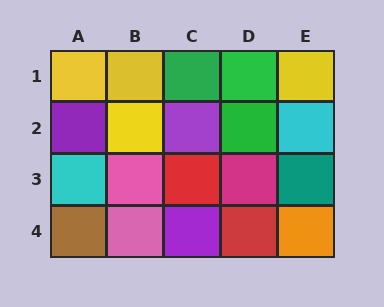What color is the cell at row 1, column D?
Green.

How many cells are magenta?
1 cell is magenta.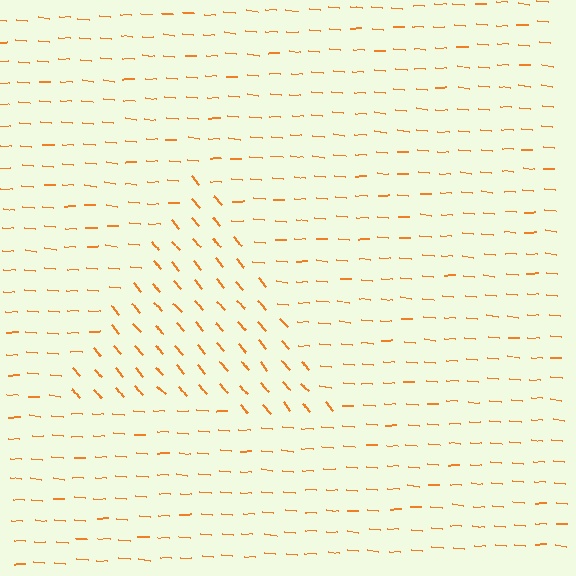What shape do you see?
I see a triangle.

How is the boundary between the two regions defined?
The boundary is defined purely by a change in line orientation (approximately 45 degrees difference). All lines are the same color and thickness.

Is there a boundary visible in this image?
Yes, there is a texture boundary formed by a change in line orientation.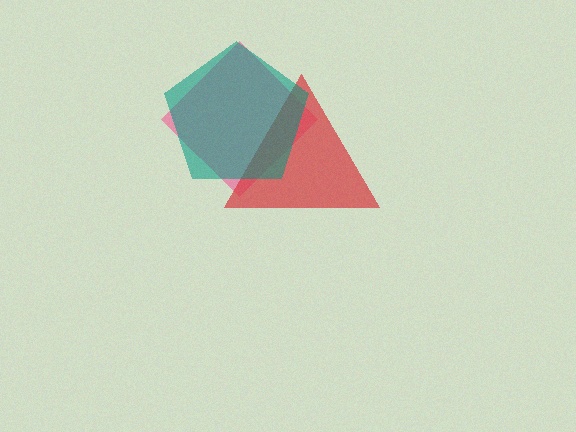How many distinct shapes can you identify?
There are 3 distinct shapes: a pink diamond, a red triangle, a teal pentagon.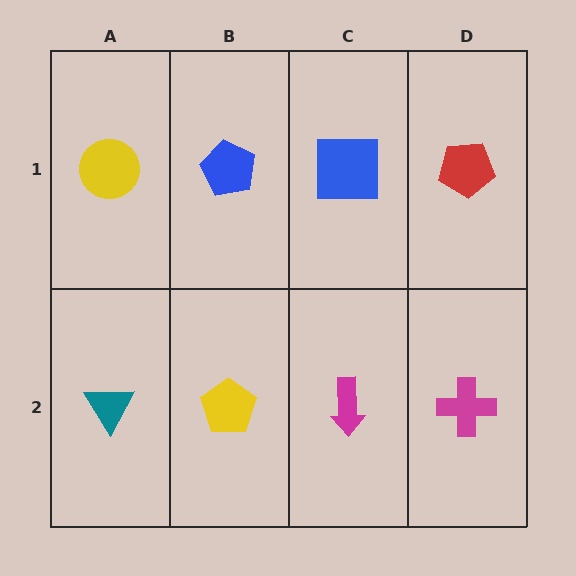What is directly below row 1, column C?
A magenta arrow.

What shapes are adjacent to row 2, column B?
A blue pentagon (row 1, column B), a teal triangle (row 2, column A), a magenta arrow (row 2, column C).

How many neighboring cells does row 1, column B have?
3.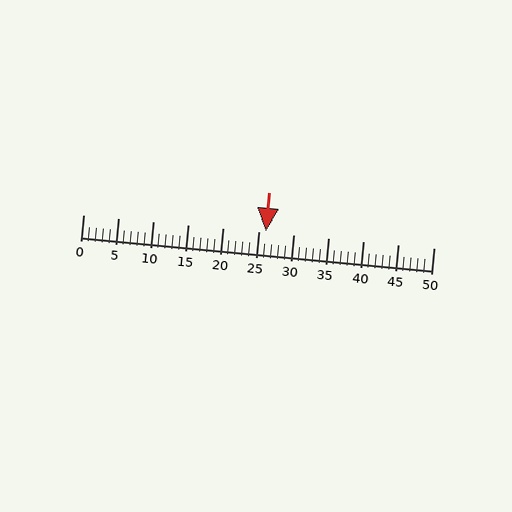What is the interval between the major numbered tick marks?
The major tick marks are spaced 5 units apart.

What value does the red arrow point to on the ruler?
The red arrow points to approximately 26.